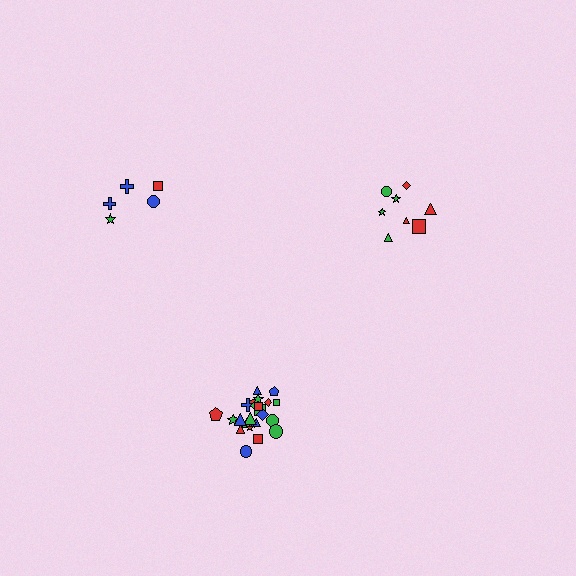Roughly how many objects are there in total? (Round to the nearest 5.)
Roughly 40 objects in total.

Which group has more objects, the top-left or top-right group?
The top-right group.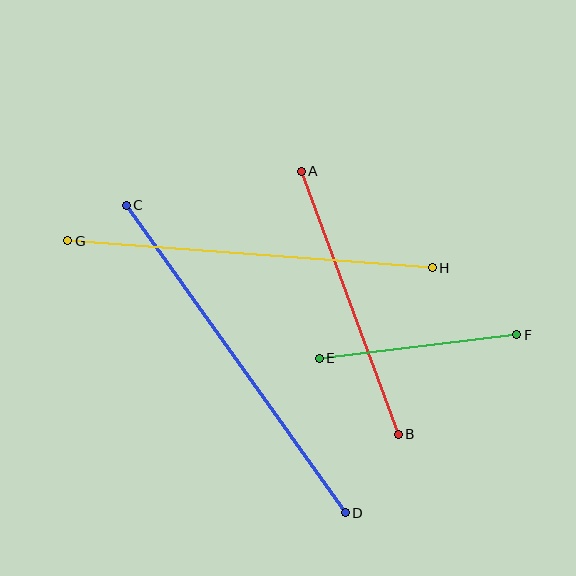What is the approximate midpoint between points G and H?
The midpoint is at approximately (250, 254) pixels.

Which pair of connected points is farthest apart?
Points C and D are farthest apart.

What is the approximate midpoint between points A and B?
The midpoint is at approximately (350, 303) pixels.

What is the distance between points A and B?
The distance is approximately 281 pixels.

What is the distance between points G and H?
The distance is approximately 365 pixels.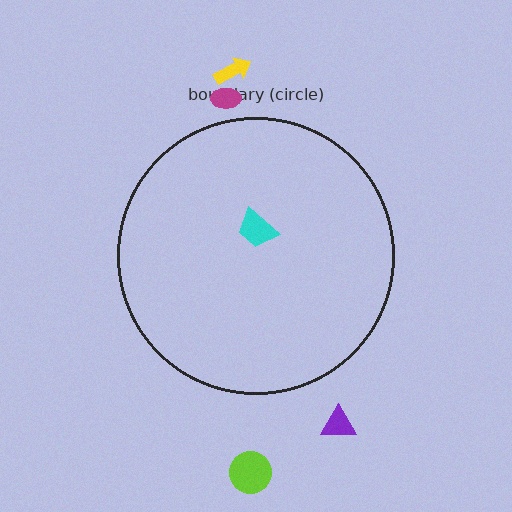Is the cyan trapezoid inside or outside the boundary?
Inside.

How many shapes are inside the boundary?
1 inside, 4 outside.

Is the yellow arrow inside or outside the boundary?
Outside.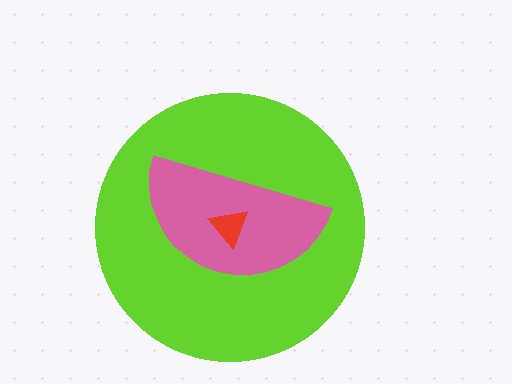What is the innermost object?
The red triangle.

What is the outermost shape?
The lime circle.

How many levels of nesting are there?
3.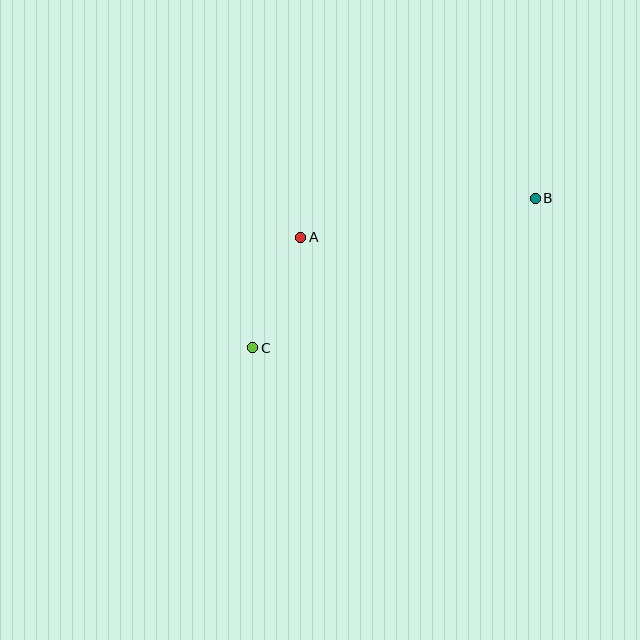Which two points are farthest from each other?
Points B and C are farthest from each other.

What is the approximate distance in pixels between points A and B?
The distance between A and B is approximately 238 pixels.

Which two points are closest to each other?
Points A and C are closest to each other.